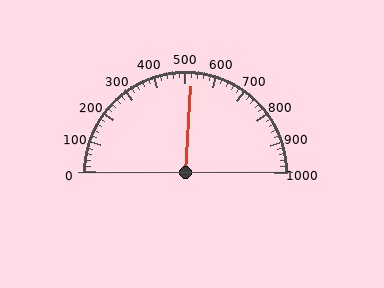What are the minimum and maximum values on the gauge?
The gauge ranges from 0 to 1000.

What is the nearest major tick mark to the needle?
The nearest major tick mark is 500.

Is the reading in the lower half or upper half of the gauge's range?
The reading is in the upper half of the range (0 to 1000).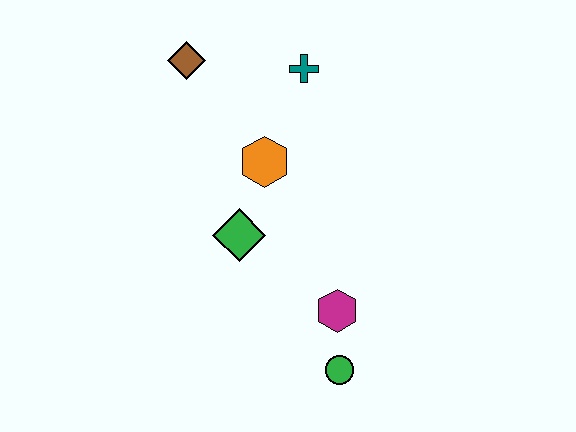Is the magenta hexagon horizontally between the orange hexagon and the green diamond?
No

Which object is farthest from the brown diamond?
The green circle is farthest from the brown diamond.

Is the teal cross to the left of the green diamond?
No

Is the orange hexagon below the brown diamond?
Yes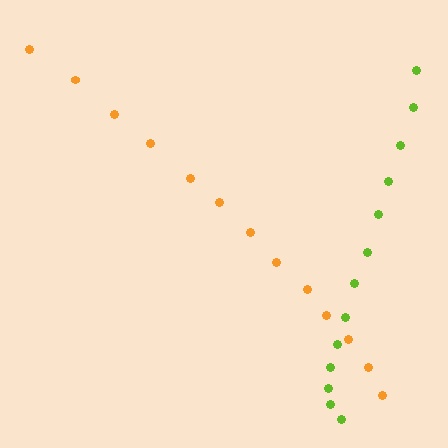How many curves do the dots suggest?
There are 2 distinct paths.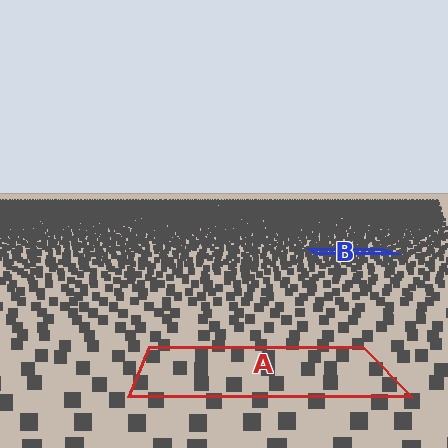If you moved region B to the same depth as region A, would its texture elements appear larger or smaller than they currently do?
They would appear larger. At a closer depth, the same texture elements are projected at a bigger on-screen size.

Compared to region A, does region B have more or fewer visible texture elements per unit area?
Region B has more texture elements per unit area — they are packed more densely because it is farther away.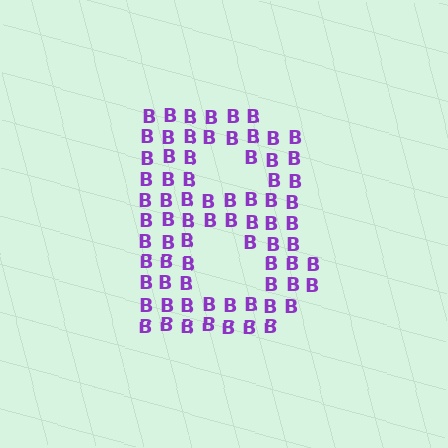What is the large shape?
The large shape is the letter B.